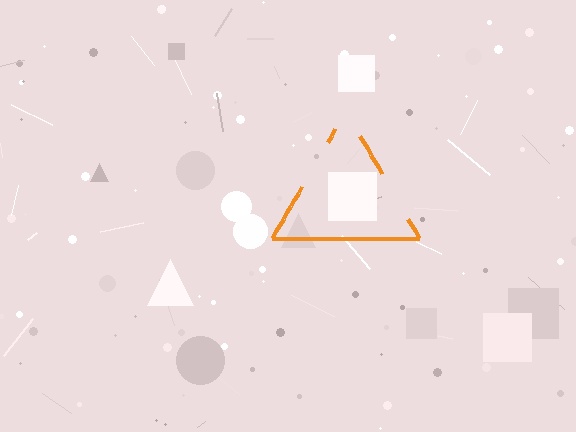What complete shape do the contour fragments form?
The contour fragments form a triangle.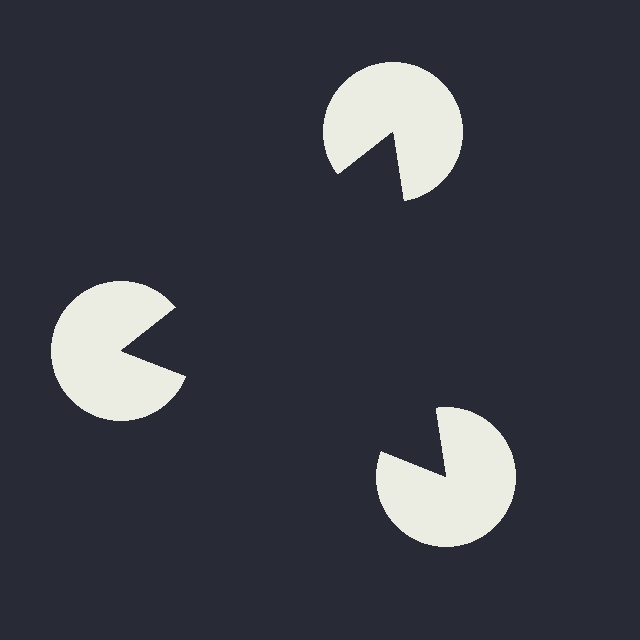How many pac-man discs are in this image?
There are 3 — one at each vertex of the illusory triangle.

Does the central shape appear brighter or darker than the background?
It typically appears slightly darker than the background, even though no actual brightness change is drawn.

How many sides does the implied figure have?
3 sides.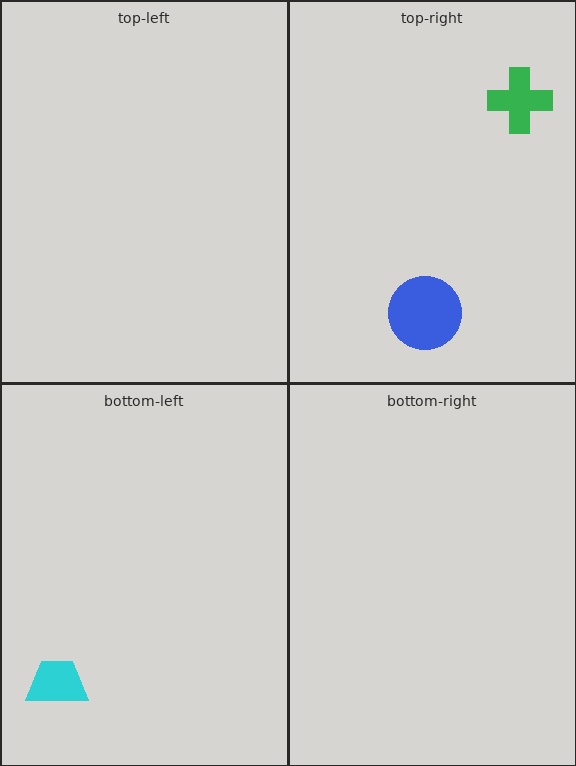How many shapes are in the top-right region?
2.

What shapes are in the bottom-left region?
The cyan trapezoid.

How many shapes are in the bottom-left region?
1.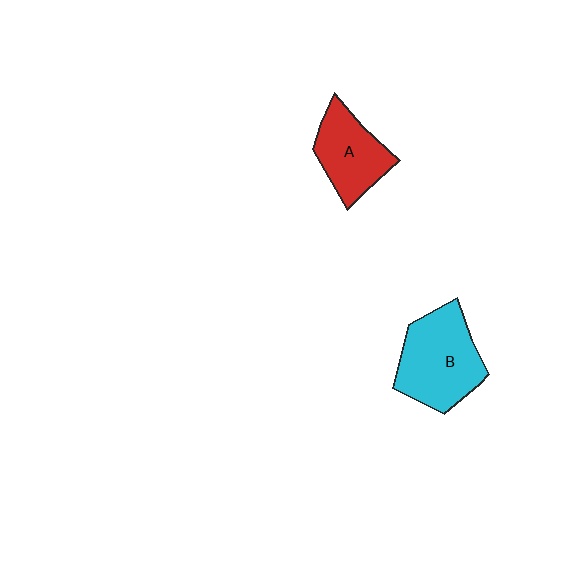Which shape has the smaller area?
Shape A (red).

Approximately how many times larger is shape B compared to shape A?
Approximately 1.4 times.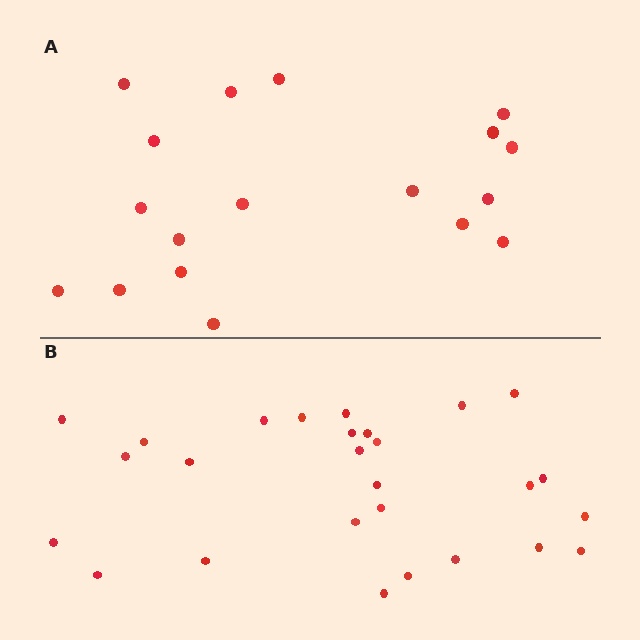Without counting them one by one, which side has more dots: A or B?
Region B (the bottom region) has more dots.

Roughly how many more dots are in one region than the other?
Region B has roughly 8 or so more dots than region A.